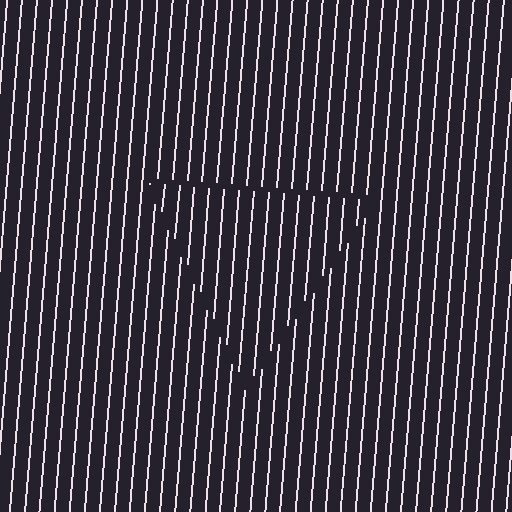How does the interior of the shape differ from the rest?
The interior of the shape contains the same grating, shifted by half a period — the contour is defined by the phase discontinuity where line-ends from the inner and outer gratings abut.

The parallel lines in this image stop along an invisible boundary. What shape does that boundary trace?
An illusory triangle. The interior of the shape contains the same grating, shifted by half a period — the contour is defined by the phase discontinuity where line-ends from the inner and outer gratings abut.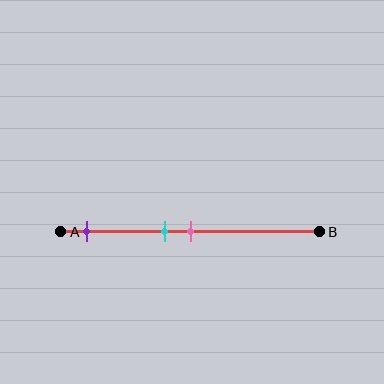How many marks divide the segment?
There are 3 marks dividing the segment.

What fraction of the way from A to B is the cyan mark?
The cyan mark is approximately 40% (0.4) of the way from A to B.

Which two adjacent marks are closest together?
The cyan and pink marks are the closest adjacent pair.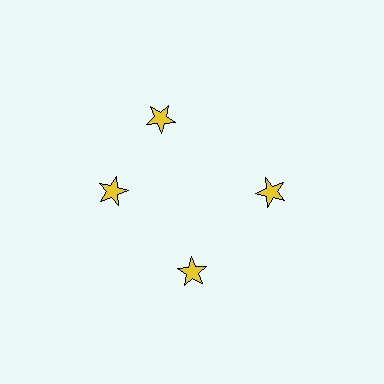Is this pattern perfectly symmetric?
No. The 4 yellow stars are arranged in a ring, but one element near the 12 o'clock position is rotated out of alignment along the ring, breaking the 4-fold rotational symmetry.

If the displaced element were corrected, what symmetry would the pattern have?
It would have 4-fold rotational symmetry — the pattern would map onto itself every 90 degrees.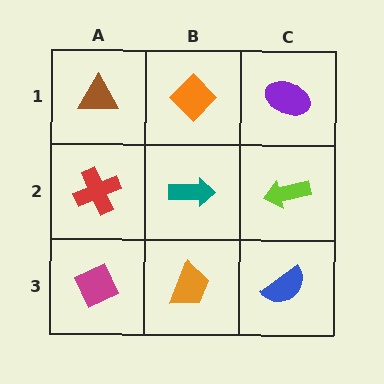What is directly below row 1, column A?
A red cross.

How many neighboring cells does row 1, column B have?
3.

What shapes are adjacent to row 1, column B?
A teal arrow (row 2, column B), a brown triangle (row 1, column A), a purple ellipse (row 1, column C).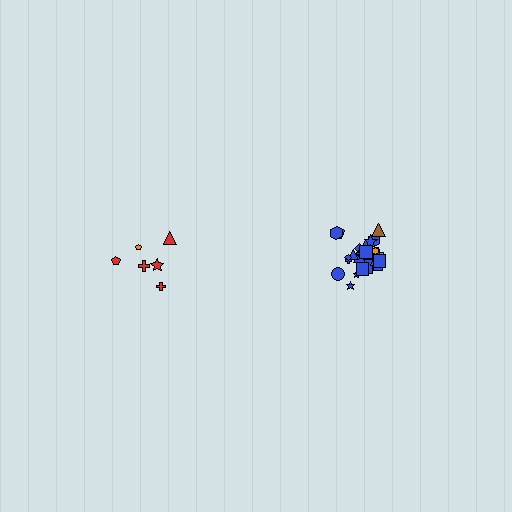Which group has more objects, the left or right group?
The right group.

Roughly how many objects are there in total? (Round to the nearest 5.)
Roughly 30 objects in total.